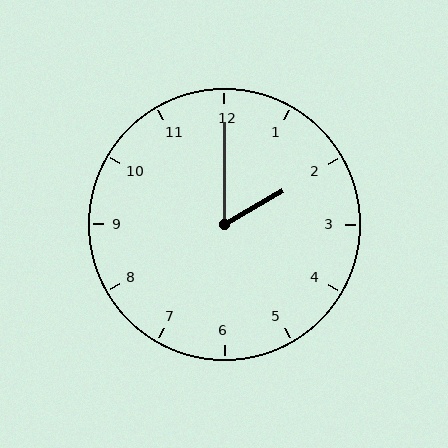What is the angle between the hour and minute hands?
Approximately 60 degrees.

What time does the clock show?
2:00.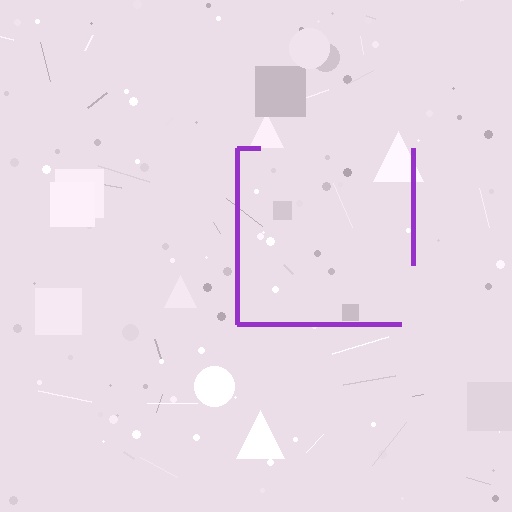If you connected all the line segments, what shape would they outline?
They would outline a square.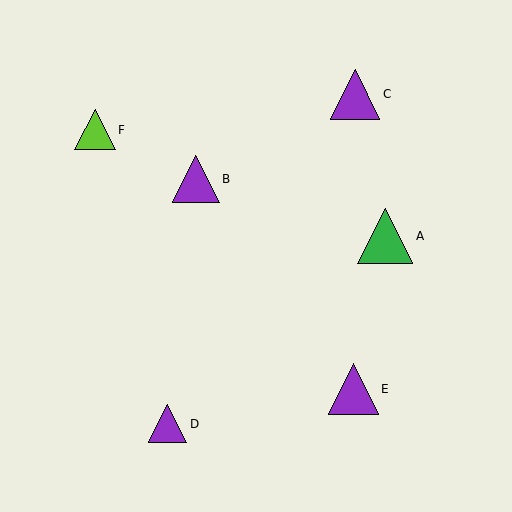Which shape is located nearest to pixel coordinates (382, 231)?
The green triangle (labeled A) at (385, 236) is nearest to that location.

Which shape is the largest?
The green triangle (labeled A) is the largest.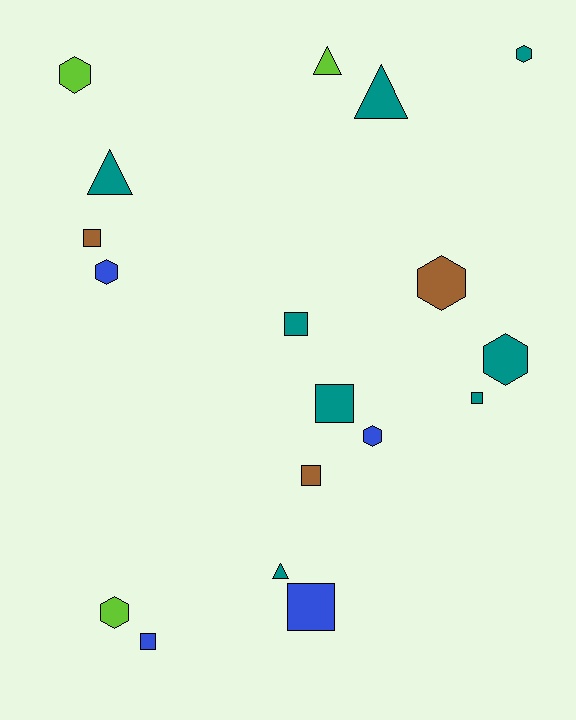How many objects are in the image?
There are 18 objects.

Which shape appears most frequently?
Square, with 7 objects.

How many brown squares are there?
There are 2 brown squares.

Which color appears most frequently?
Teal, with 8 objects.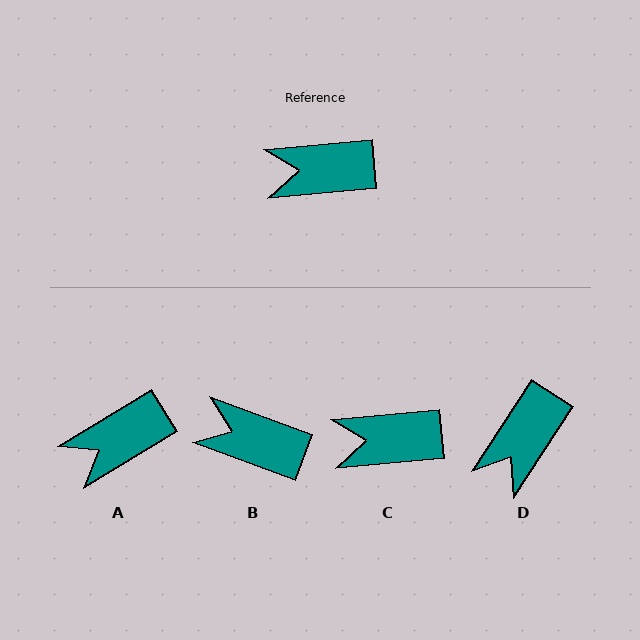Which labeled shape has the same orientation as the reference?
C.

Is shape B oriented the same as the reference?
No, it is off by about 25 degrees.